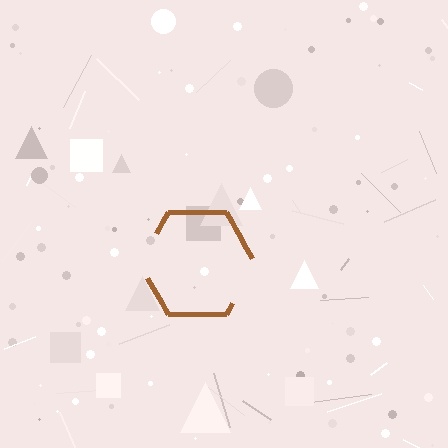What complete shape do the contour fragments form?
The contour fragments form a hexagon.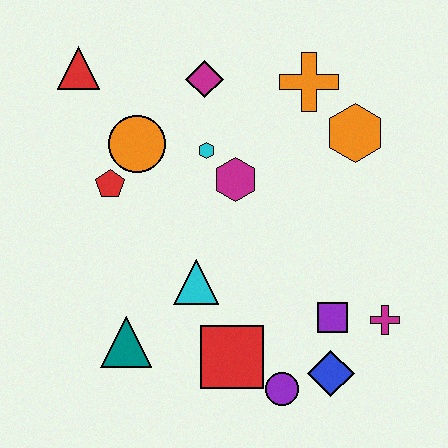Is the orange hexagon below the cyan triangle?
No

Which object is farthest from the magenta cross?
The red triangle is farthest from the magenta cross.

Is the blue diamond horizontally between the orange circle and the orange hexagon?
Yes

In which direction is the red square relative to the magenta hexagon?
The red square is below the magenta hexagon.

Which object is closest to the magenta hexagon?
The cyan hexagon is closest to the magenta hexagon.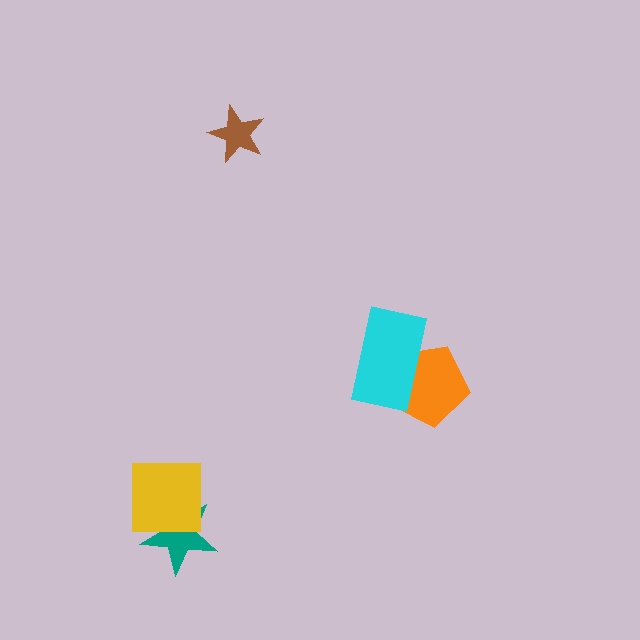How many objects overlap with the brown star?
0 objects overlap with the brown star.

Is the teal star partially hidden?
Yes, it is partially covered by another shape.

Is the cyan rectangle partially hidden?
No, no other shape covers it.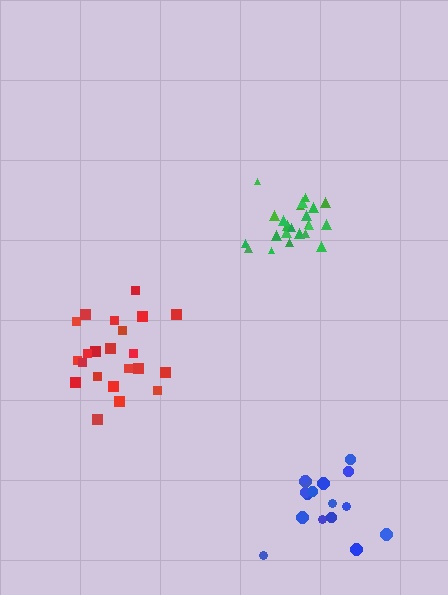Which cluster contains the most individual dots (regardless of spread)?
Red (23).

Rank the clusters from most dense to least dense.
green, blue, red.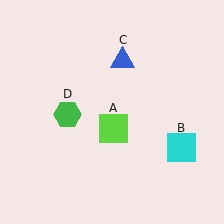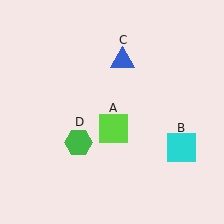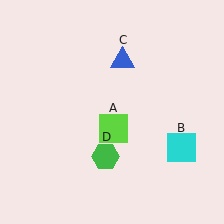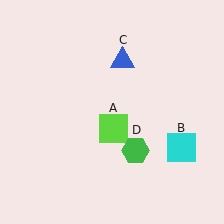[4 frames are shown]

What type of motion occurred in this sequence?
The green hexagon (object D) rotated counterclockwise around the center of the scene.